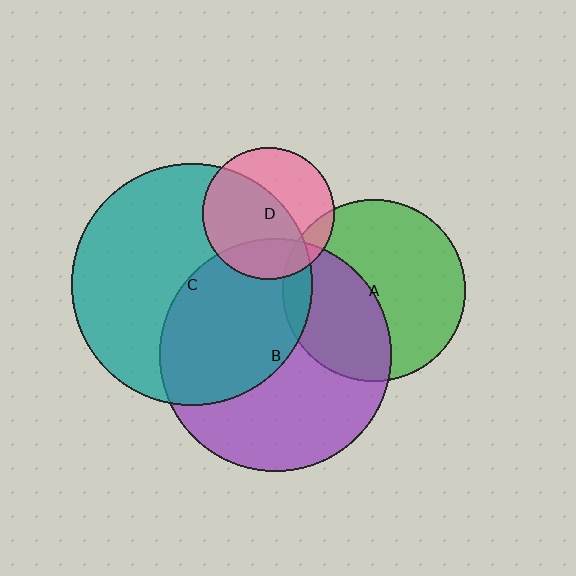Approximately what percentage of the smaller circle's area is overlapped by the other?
Approximately 20%.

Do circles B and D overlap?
Yes.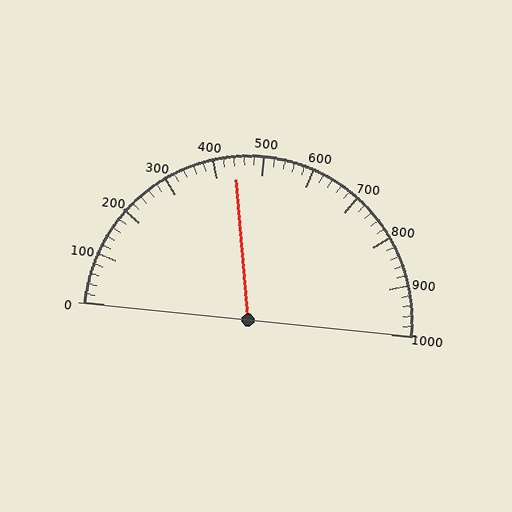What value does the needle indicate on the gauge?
The needle indicates approximately 440.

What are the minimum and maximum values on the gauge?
The gauge ranges from 0 to 1000.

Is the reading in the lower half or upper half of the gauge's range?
The reading is in the lower half of the range (0 to 1000).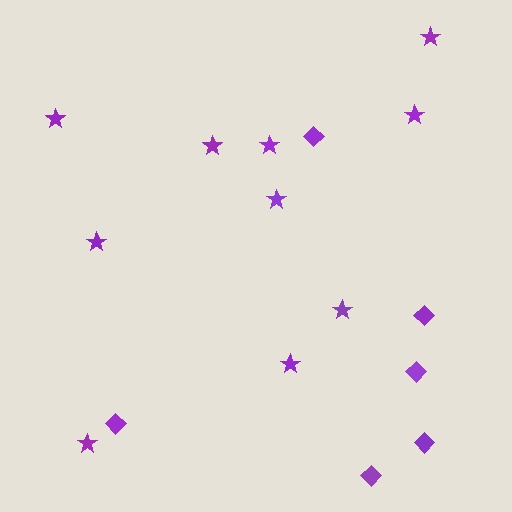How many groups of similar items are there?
There are 2 groups: one group of stars (10) and one group of diamonds (6).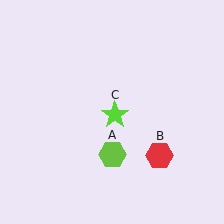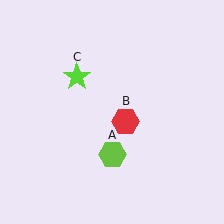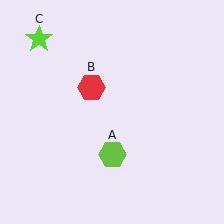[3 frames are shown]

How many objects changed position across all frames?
2 objects changed position: red hexagon (object B), lime star (object C).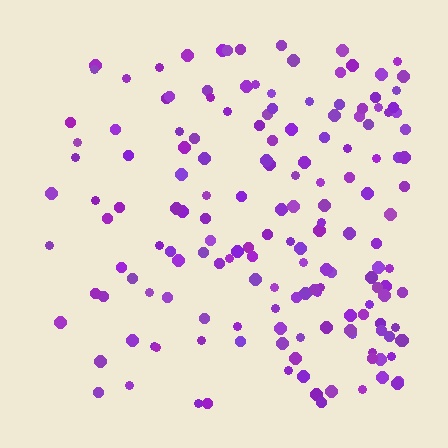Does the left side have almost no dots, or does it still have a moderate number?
Still a moderate number, just noticeably fewer than the right.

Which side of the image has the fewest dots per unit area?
The left.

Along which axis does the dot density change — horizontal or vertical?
Horizontal.